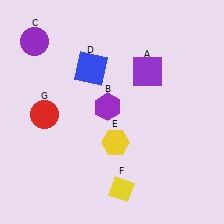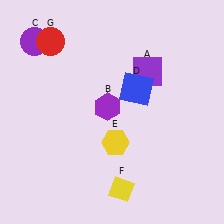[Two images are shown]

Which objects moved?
The objects that moved are: the blue square (D), the red circle (G).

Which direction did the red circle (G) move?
The red circle (G) moved up.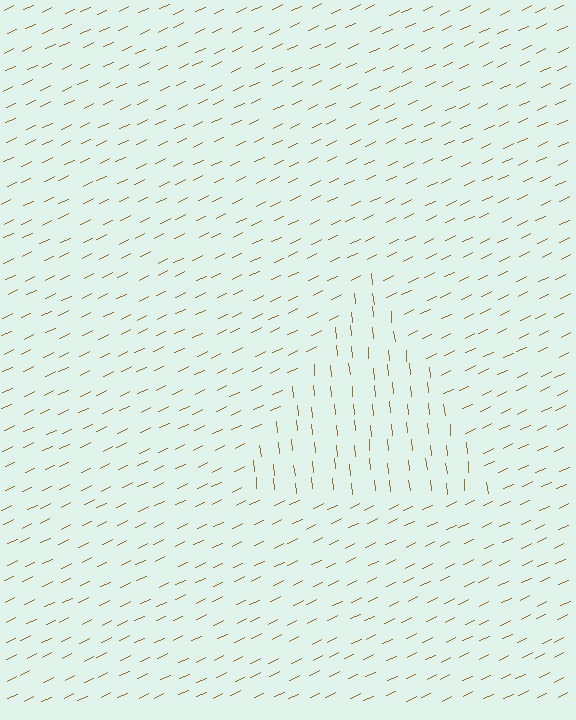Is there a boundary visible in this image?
Yes, there is a texture boundary formed by a change in line orientation.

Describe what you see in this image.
The image is filled with small brown line segments. A triangle region in the image has lines oriented differently from the surrounding lines, creating a visible texture boundary.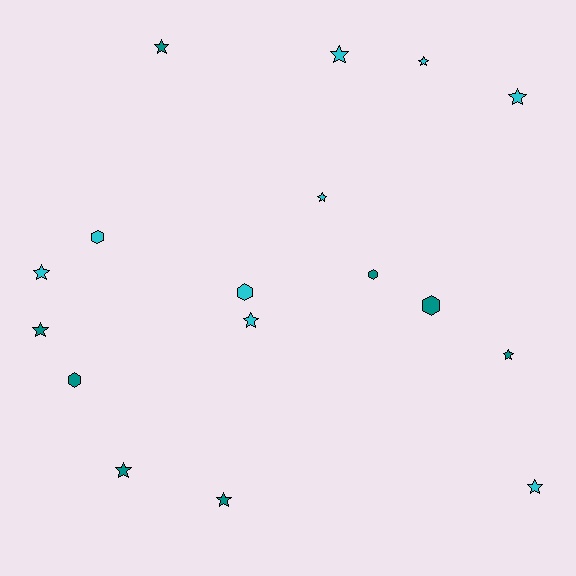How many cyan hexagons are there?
There are 2 cyan hexagons.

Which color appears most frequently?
Cyan, with 9 objects.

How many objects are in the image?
There are 17 objects.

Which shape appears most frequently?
Star, with 12 objects.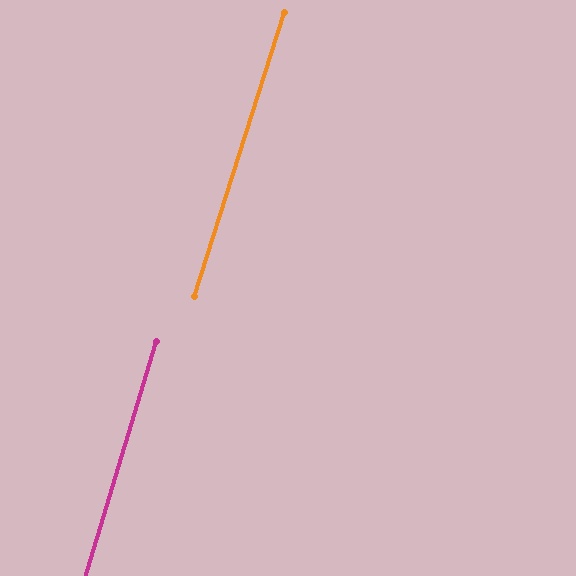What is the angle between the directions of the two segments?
Approximately 1 degree.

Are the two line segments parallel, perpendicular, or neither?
Parallel — their directions differ by only 0.8°.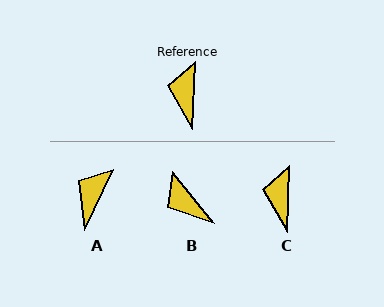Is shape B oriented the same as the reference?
No, it is off by about 41 degrees.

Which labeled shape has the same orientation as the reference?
C.